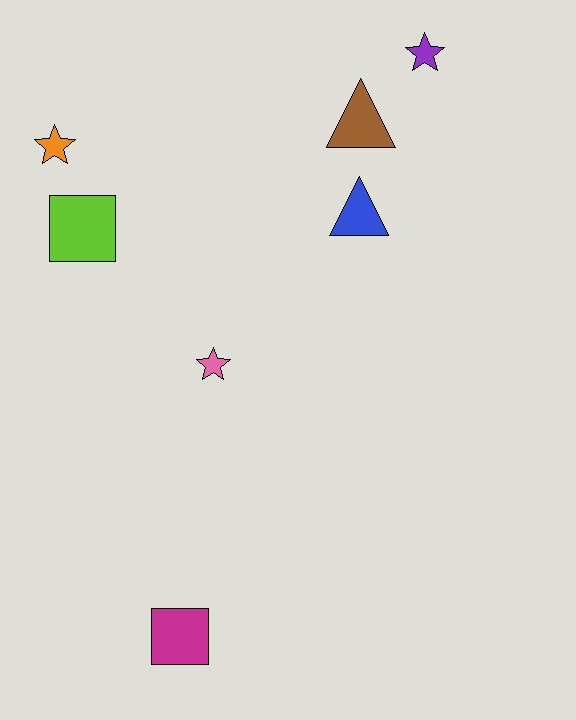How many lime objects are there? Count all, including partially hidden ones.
There is 1 lime object.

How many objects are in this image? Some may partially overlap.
There are 7 objects.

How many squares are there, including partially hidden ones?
There are 2 squares.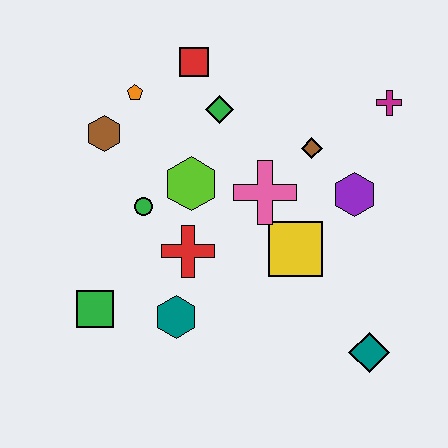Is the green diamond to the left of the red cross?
No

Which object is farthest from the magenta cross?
The green square is farthest from the magenta cross.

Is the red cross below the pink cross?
Yes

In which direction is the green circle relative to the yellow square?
The green circle is to the left of the yellow square.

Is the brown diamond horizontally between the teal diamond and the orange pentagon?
Yes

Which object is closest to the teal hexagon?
The red cross is closest to the teal hexagon.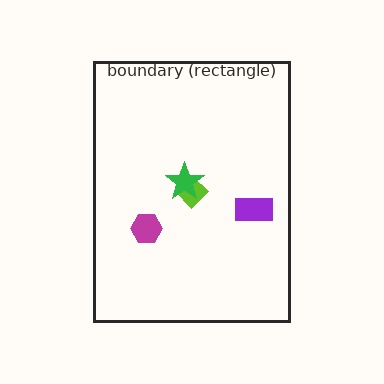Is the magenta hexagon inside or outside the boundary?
Inside.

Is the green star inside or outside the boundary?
Inside.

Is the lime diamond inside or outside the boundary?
Inside.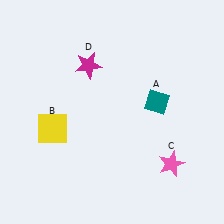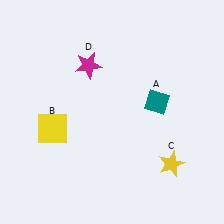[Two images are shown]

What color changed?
The star (C) changed from pink in Image 1 to yellow in Image 2.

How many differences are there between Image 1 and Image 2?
There is 1 difference between the two images.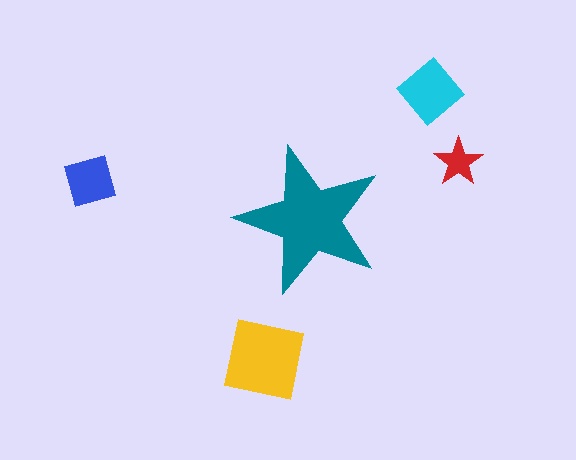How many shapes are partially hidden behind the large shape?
0 shapes are partially hidden.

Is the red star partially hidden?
No, the red star is fully visible.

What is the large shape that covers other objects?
A teal star.